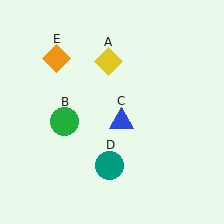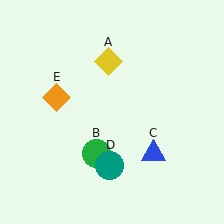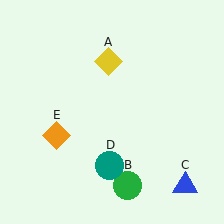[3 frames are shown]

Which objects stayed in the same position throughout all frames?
Yellow diamond (object A) and teal circle (object D) remained stationary.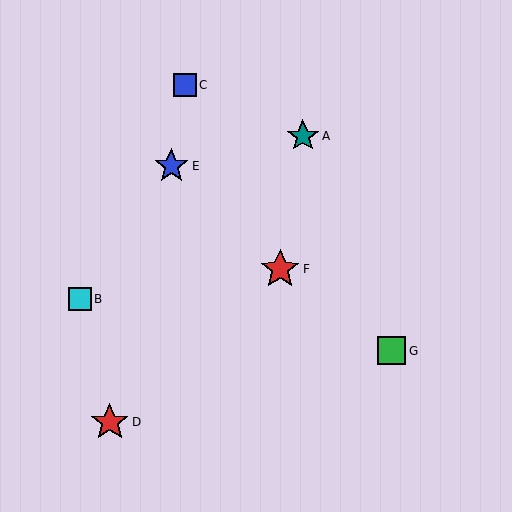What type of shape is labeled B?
Shape B is a cyan square.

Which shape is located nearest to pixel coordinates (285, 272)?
The red star (labeled F) at (280, 269) is nearest to that location.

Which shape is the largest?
The red star (labeled F) is the largest.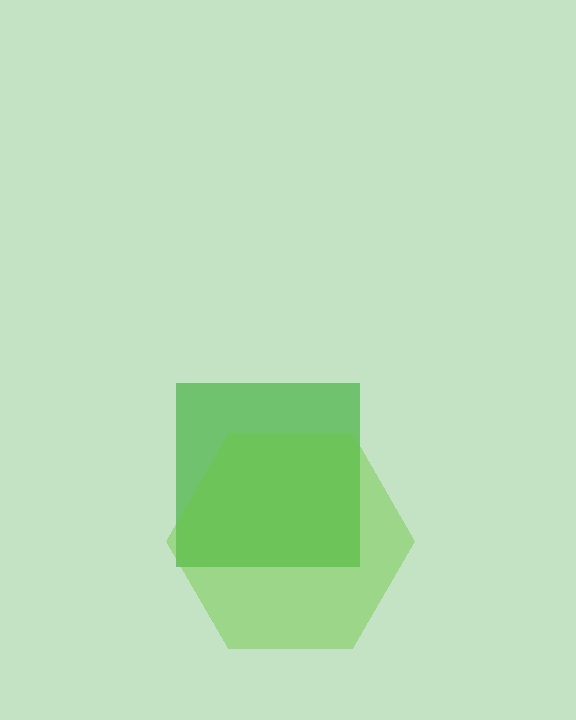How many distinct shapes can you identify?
There are 2 distinct shapes: a green square, a lime hexagon.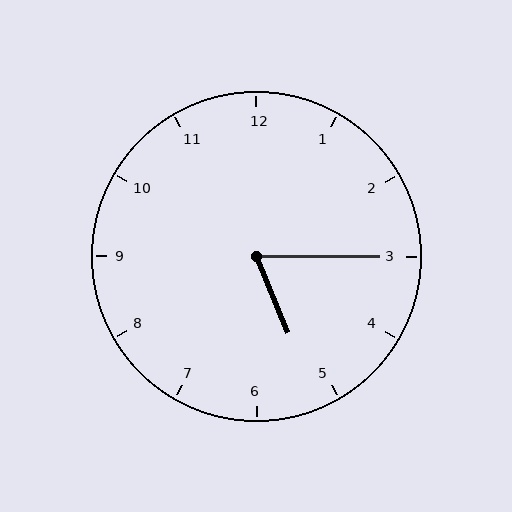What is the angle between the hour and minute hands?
Approximately 68 degrees.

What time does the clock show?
5:15.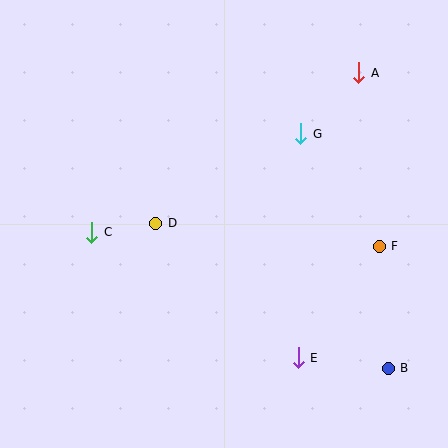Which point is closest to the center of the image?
Point D at (156, 223) is closest to the center.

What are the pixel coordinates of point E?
Point E is at (298, 358).